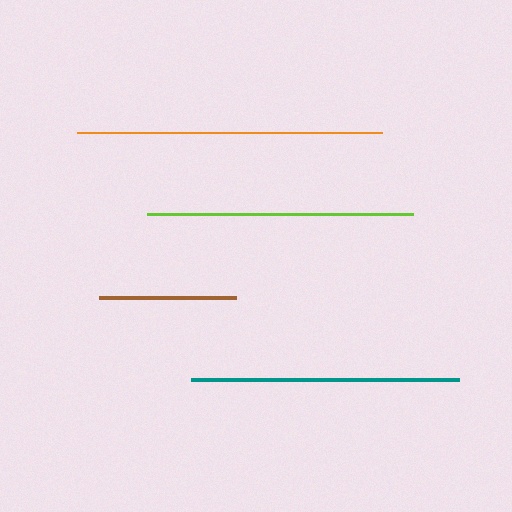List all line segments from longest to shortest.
From longest to shortest: orange, teal, lime, brown.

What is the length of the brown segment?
The brown segment is approximately 137 pixels long.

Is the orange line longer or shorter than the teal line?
The orange line is longer than the teal line.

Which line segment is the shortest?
The brown line is the shortest at approximately 137 pixels.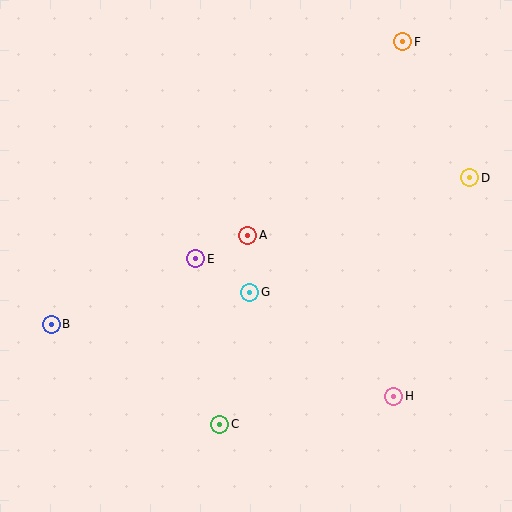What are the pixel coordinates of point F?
Point F is at (402, 42).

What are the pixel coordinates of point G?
Point G is at (250, 292).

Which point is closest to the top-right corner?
Point F is closest to the top-right corner.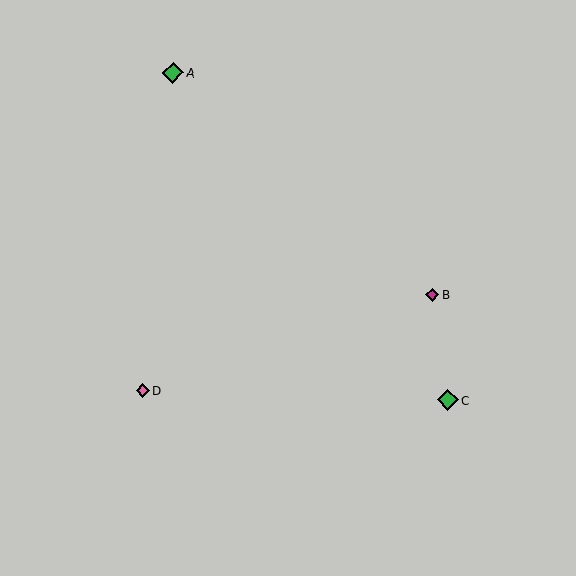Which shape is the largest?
The green diamond (labeled A) is the largest.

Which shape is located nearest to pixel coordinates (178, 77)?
The green diamond (labeled A) at (173, 73) is nearest to that location.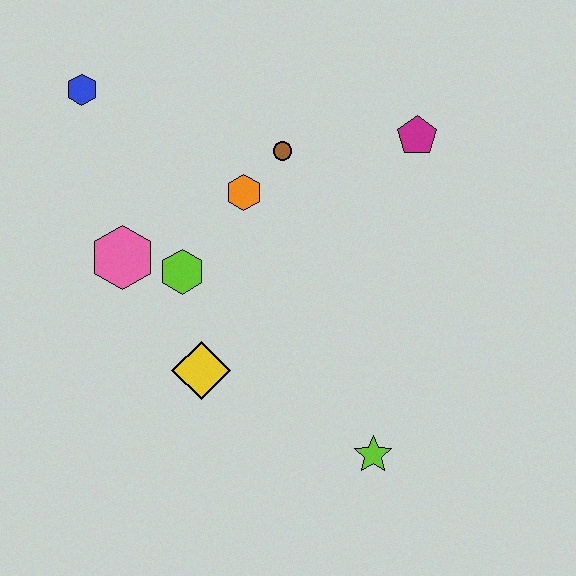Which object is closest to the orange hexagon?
The brown circle is closest to the orange hexagon.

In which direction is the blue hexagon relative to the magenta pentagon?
The blue hexagon is to the left of the magenta pentagon.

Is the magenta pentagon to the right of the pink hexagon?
Yes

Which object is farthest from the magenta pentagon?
The blue hexagon is farthest from the magenta pentagon.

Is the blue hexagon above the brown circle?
Yes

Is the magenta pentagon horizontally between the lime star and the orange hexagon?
No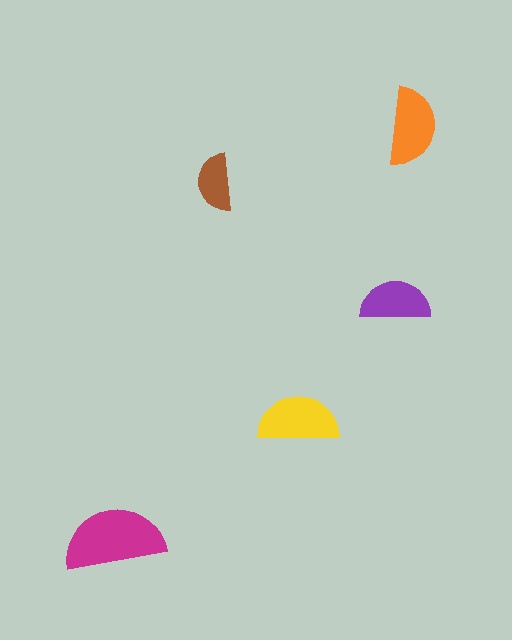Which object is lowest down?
The magenta semicircle is bottommost.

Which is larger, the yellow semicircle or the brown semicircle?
The yellow one.